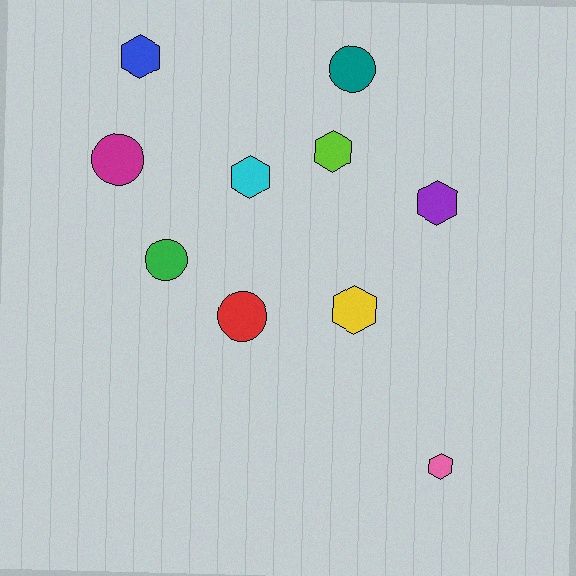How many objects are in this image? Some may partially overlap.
There are 10 objects.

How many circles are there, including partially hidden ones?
There are 4 circles.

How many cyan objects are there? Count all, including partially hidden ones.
There is 1 cyan object.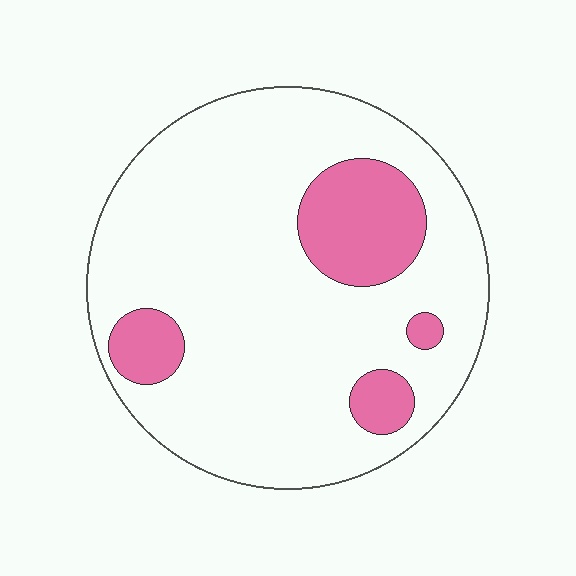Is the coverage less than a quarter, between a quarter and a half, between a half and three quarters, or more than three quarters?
Less than a quarter.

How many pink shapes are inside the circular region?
4.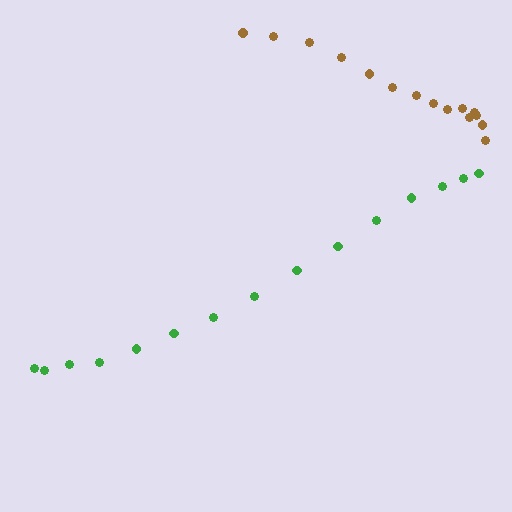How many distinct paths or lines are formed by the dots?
There are 2 distinct paths.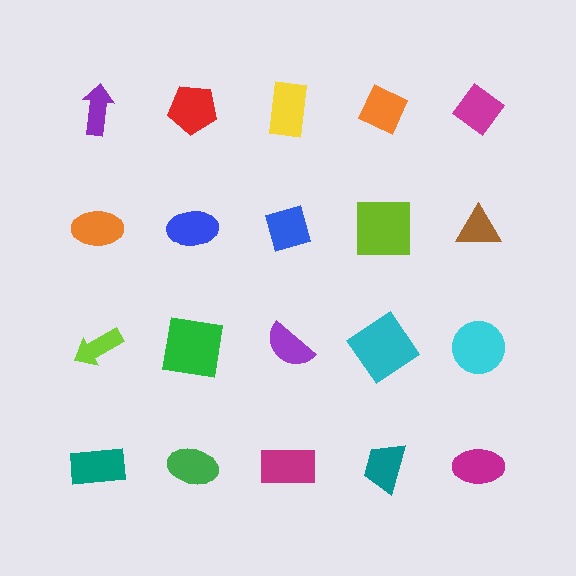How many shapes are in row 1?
5 shapes.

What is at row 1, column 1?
A purple arrow.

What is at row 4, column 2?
A green ellipse.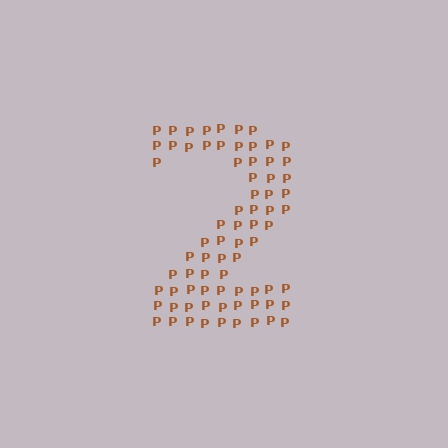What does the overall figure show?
The overall figure shows the digit 2.